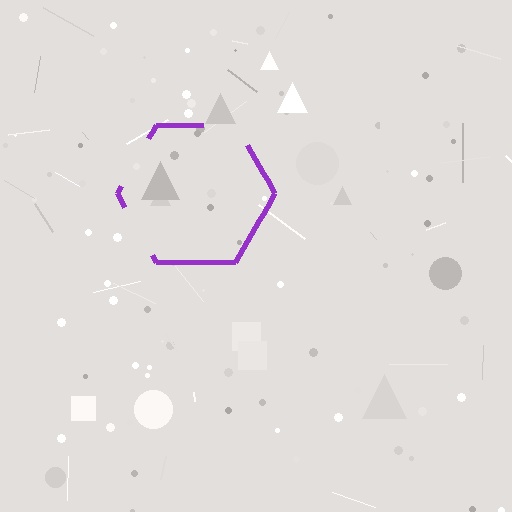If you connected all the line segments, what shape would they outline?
They would outline a hexagon.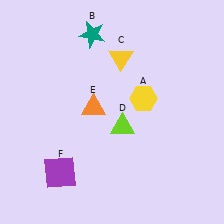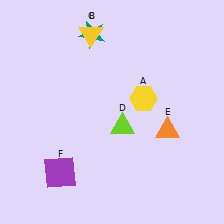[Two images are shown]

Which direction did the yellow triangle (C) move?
The yellow triangle (C) moved left.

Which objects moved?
The objects that moved are: the yellow triangle (C), the orange triangle (E).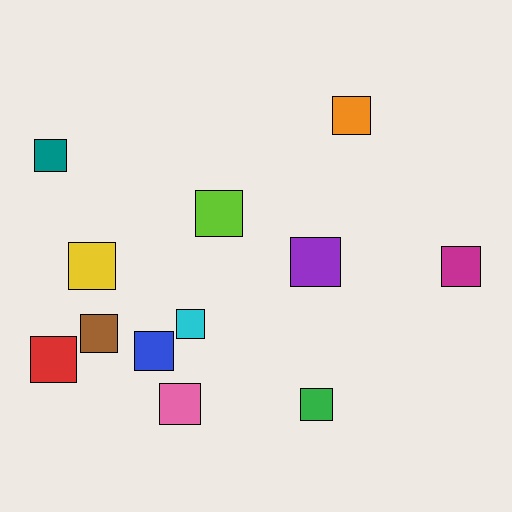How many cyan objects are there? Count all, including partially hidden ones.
There is 1 cyan object.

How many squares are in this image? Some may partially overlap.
There are 12 squares.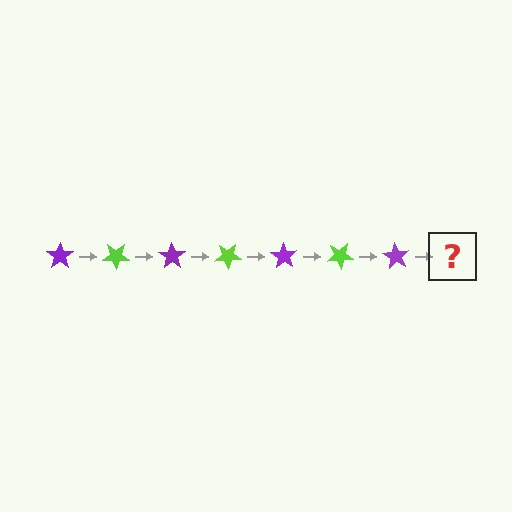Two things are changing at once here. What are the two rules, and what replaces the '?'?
The two rules are that it rotates 35 degrees each step and the color cycles through purple and lime. The '?' should be a lime star, rotated 245 degrees from the start.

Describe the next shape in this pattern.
It should be a lime star, rotated 245 degrees from the start.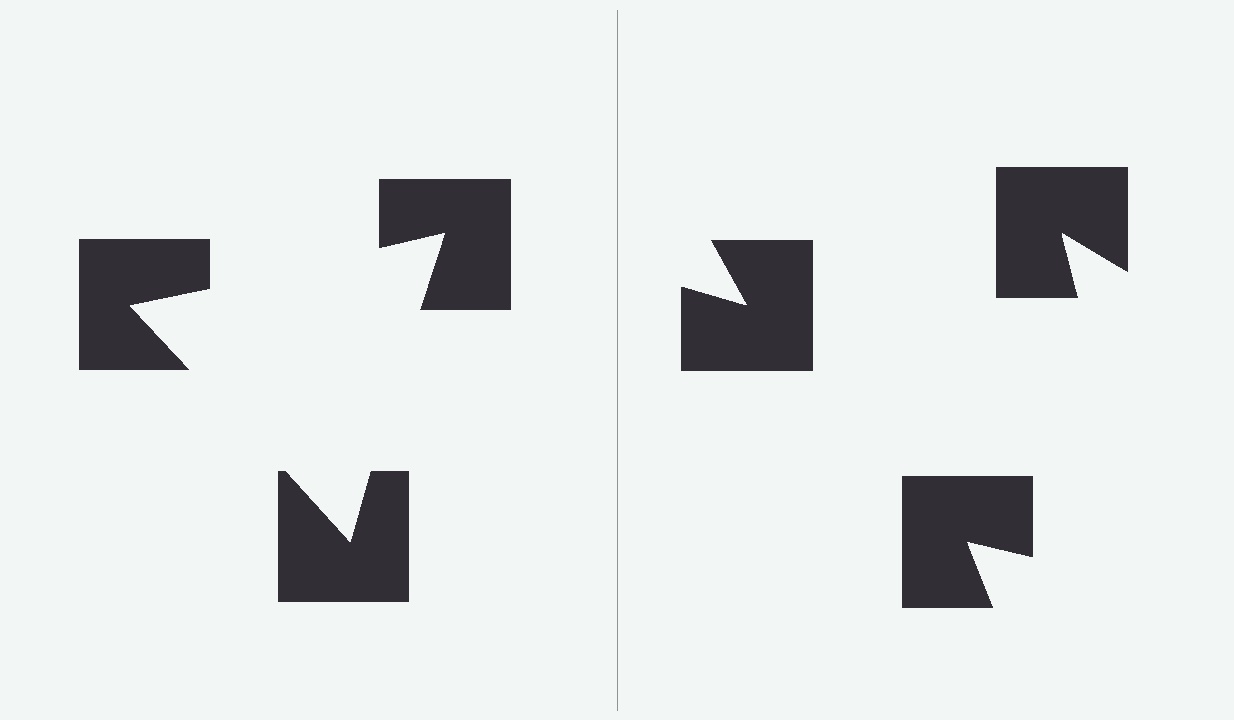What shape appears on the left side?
An illusory triangle.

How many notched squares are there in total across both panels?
6 — 3 on each side.